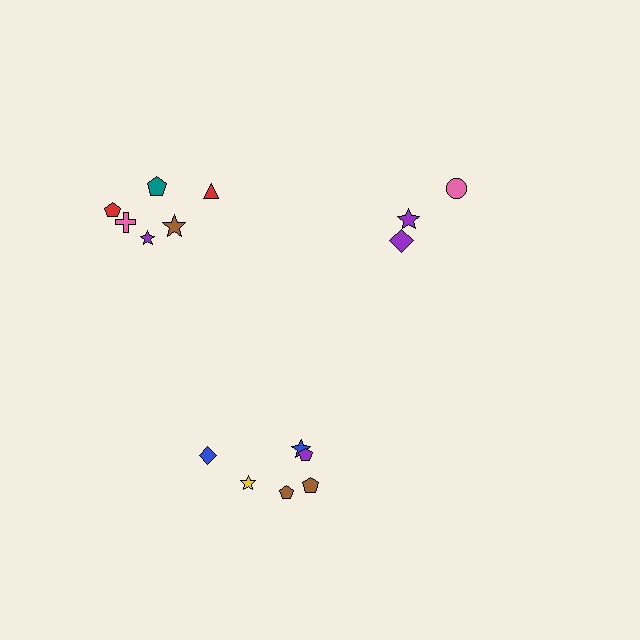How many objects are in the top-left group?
There are 6 objects.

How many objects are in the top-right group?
There are 3 objects.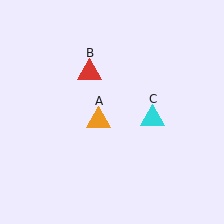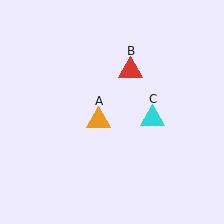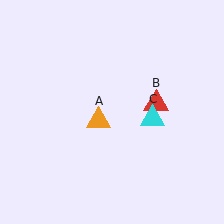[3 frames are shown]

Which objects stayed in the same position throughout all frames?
Orange triangle (object A) and cyan triangle (object C) remained stationary.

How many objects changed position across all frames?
1 object changed position: red triangle (object B).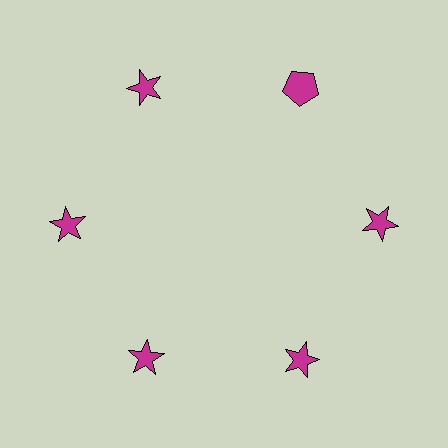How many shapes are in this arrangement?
There are 6 shapes arranged in a ring pattern.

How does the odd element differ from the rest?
It has a different shape: pentagon instead of star.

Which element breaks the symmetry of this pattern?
The magenta pentagon at roughly the 1 o'clock position breaks the symmetry. All other shapes are magenta stars.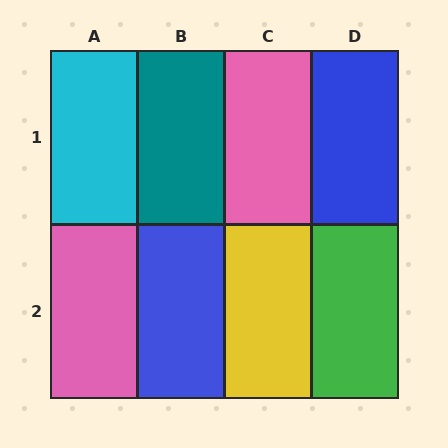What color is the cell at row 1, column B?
Teal.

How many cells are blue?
2 cells are blue.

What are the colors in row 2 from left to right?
Pink, blue, yellow, green.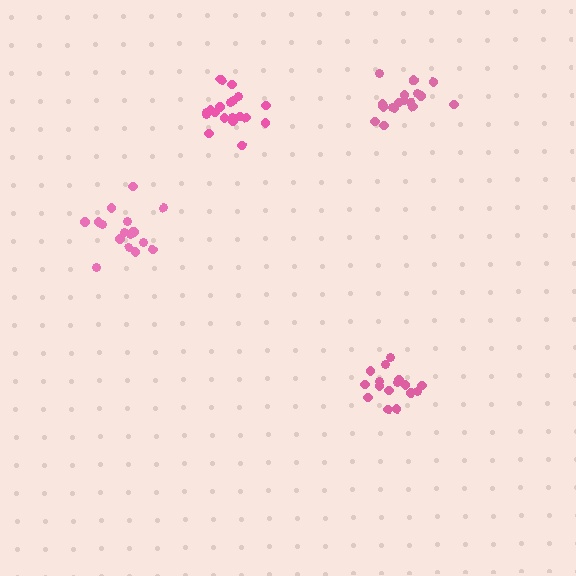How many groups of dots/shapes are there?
There are 4 groups.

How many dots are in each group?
Group 1: 16 dots, Group 2: 18 dots, Group 3: 21 dots, Group 4: 17 dots (72 total).